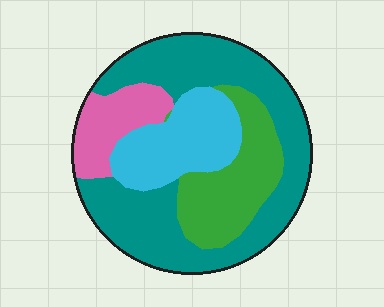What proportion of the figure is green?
Green covers around 20% of the figure.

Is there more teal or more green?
Teal.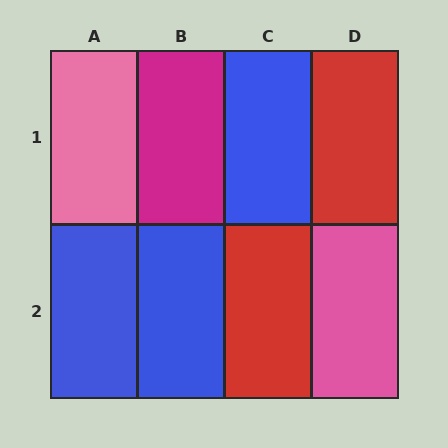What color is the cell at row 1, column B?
Magenta.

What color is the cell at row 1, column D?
Red.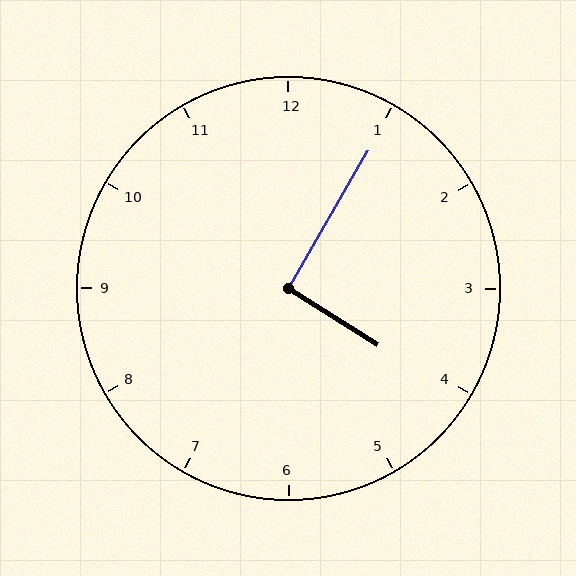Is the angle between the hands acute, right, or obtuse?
It is right.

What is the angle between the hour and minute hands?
Approximately 92 degrees.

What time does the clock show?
4:05.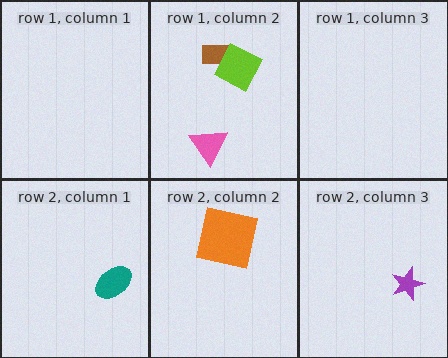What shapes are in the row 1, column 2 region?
The brown rectangle, the lime diamond, the pink triangle.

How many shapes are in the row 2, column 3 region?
1.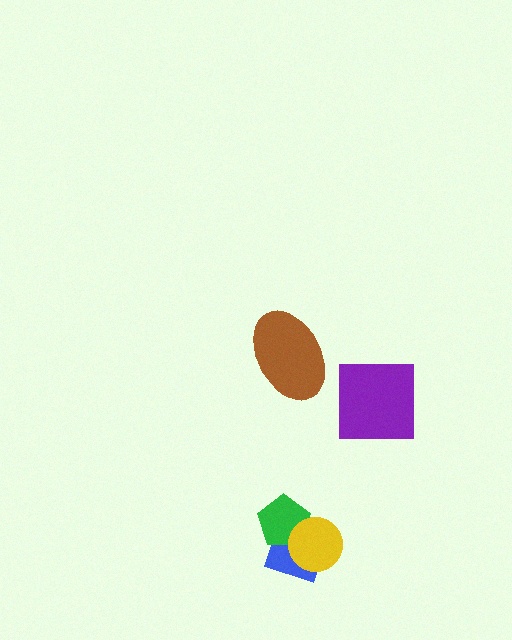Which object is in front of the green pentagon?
The yellow circle is in front of the green pentagon.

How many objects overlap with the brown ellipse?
0 objects overlap with the brown ellipse.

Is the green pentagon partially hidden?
Yes, it is partially covered by another shape.